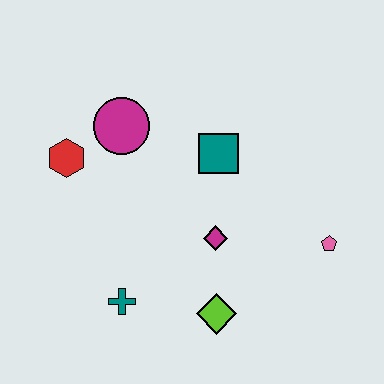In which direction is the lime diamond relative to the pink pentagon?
The lime diamond is to the left of the pink pentagon.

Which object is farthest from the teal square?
The teal cross is farthest from the teal square.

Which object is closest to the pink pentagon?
The magenta diamond is closest to the pink pentagon.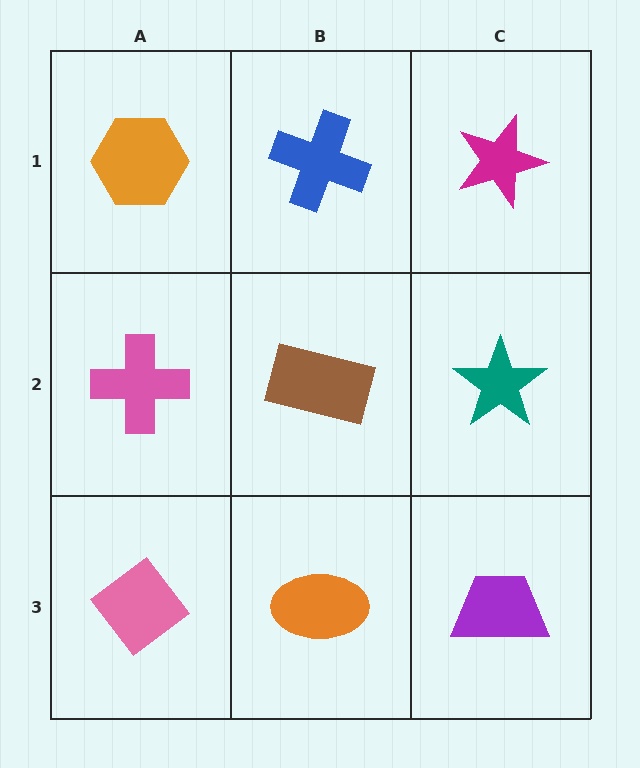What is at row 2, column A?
A pink cross.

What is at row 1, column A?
An orange hexagon.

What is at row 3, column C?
A purple trapezoid.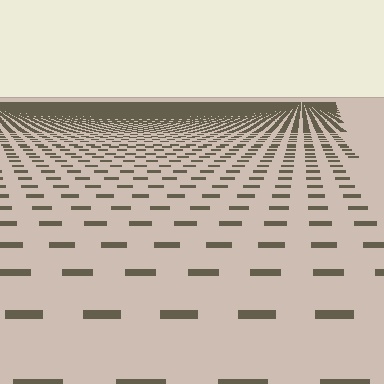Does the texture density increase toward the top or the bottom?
Density increases toward the top.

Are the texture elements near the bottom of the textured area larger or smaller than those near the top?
Larger. Near the bottom, elements are closer to the viewer and appear at a bigger on-screen size.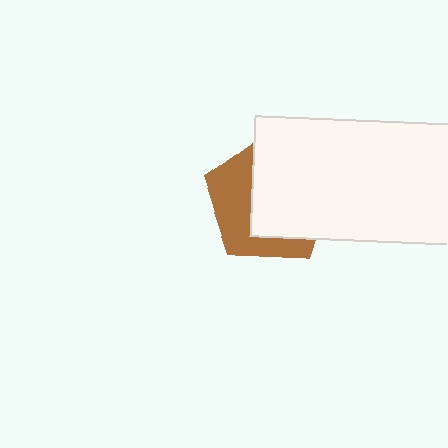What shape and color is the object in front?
The object in front is a white rectangle.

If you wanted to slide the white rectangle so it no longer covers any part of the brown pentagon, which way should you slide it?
Slide it right — that is the most direct way to separate the two shapes.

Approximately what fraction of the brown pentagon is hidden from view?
Roughly 59% of the brown pentagon is hidden behind the white rectangle.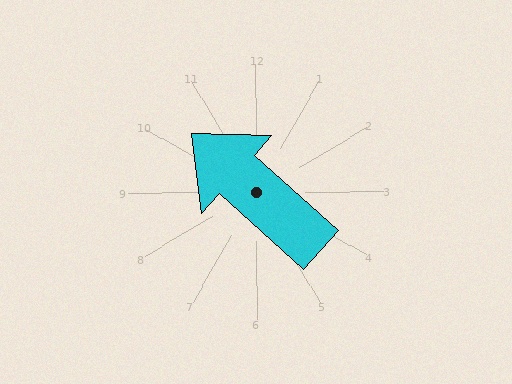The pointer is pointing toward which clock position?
Roughly 10 o'clock.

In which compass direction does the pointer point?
Northwest.